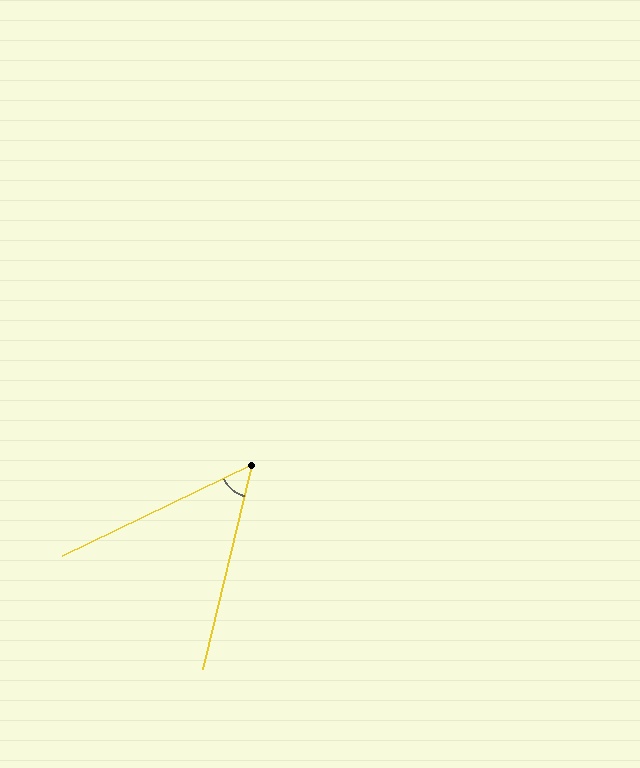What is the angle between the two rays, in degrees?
Approximately 51 degrees.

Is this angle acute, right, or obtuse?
It is acute.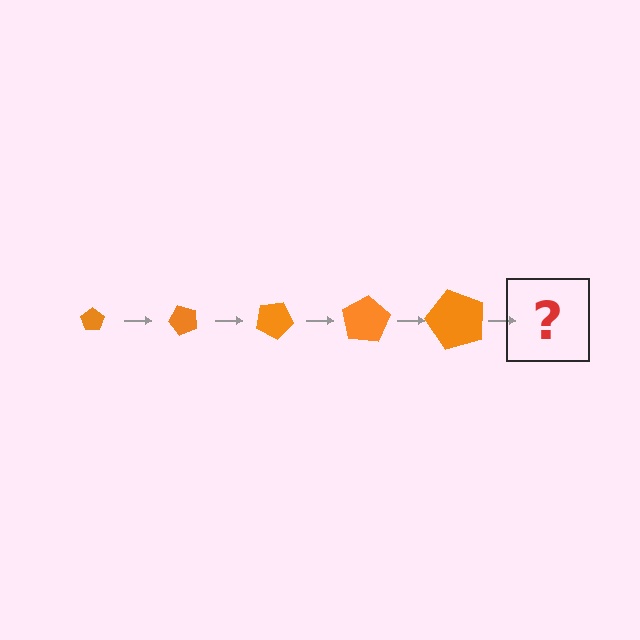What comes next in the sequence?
The next element should be a pentagon, larger than the previous one and rotated 250 degrees from the start.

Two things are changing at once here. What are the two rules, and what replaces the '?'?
The two rules are that the pentagon grows larger each step and it rotates 50 degrees each step. The '?' should be a pentagon, larger than the previous one and rotated 250 degrees from the start.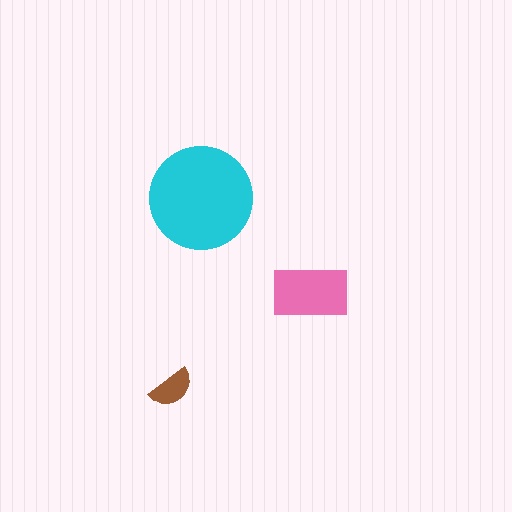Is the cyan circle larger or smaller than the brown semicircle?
Larger.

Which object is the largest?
The cyan circle.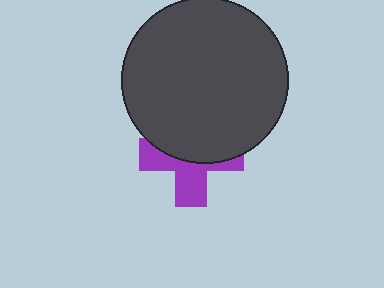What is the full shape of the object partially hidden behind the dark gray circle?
The partially hidden object is a purple cross.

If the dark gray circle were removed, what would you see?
You would see the complete purple cross.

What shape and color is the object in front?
The object in front is a dark gray circle.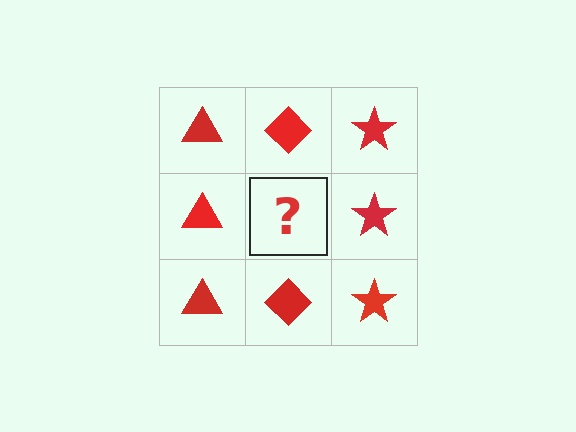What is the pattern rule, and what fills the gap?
The rule is that each column has a consistent shape. The gap should be filled with a red diamond.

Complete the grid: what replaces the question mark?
The question mark should be replaced with a red diamond.